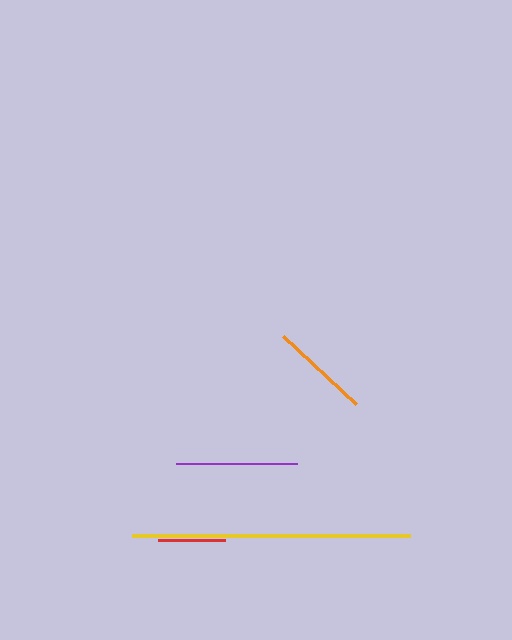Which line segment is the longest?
The yellow line is the longest at approximately 278 pixels.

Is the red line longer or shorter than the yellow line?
The yellow line is longer than the red line.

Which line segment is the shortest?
The red line is the shortest at approximately 67 pixels.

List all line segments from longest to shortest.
From longest to shortest: yellow, purple, orange, red.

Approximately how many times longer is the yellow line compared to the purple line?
The yellow line is approximately 2.3 times the length of the purple line.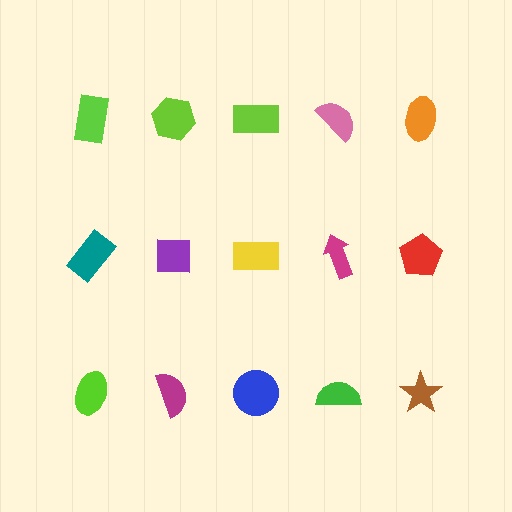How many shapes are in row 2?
5 shapes.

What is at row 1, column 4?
A pink semicircle.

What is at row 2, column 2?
A purple square.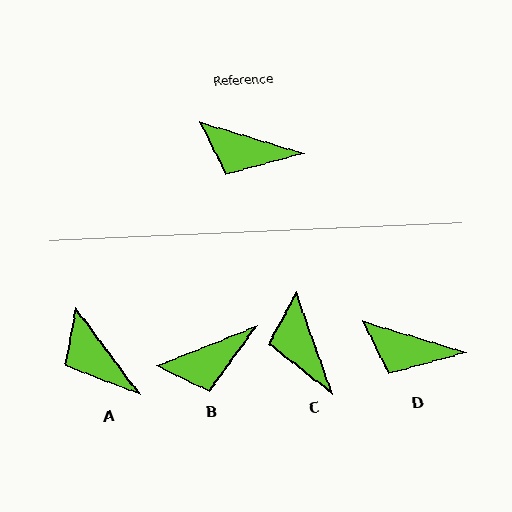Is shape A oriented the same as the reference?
No, it is off by about 37 degrees.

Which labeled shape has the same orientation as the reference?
D.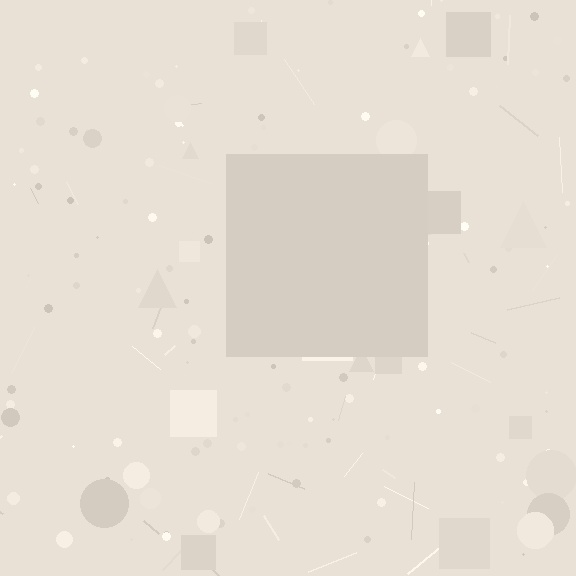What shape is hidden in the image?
A square is hidden in the image.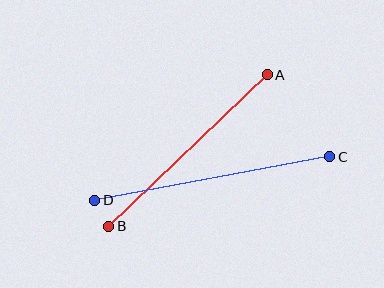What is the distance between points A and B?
The distance is approximately 219 pixels.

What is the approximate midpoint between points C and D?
The midpoint is at approximately (212, 179) pixels.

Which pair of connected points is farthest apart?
Points C and D are farthest apart.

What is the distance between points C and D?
The distance is approximately 239 pixels.